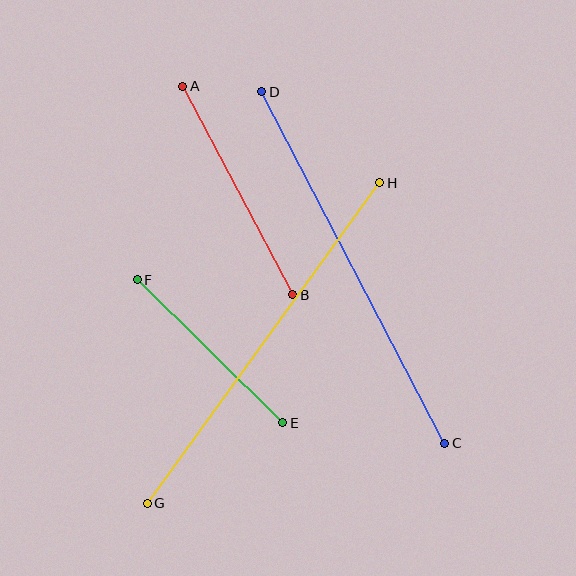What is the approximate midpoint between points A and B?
The midpoint is at approximately (238, 191) pixels.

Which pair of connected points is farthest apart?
Points C and D are farthest apart.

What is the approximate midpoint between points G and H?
The midpoint is at approximately (264, 343) pixels.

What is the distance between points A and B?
The distance is approximately 236 pixels.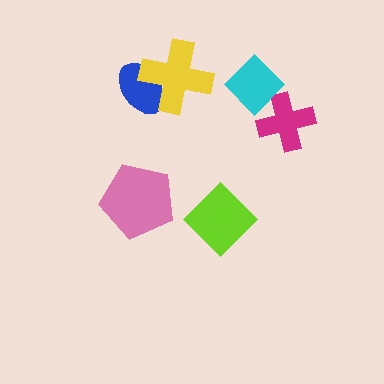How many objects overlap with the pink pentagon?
0 objects overlap with the pink pentagon.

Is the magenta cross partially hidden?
Yes, it is partially covered by another shape.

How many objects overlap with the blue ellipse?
1 object overlaps with the blue ellipse.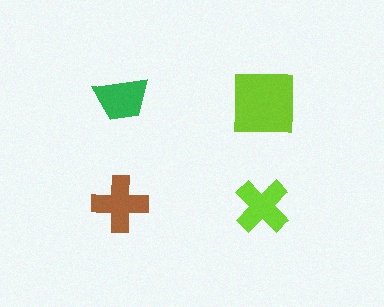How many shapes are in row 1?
2 shapes.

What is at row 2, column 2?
A lime cross.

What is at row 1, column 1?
A green trapezoid.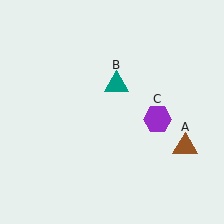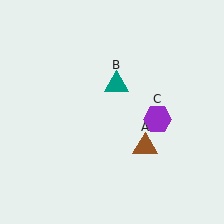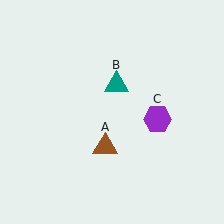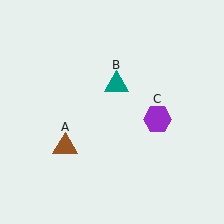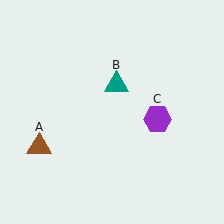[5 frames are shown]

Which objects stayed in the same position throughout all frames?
Teal triangle (object B) and purple hexagon (object C) remained stationary.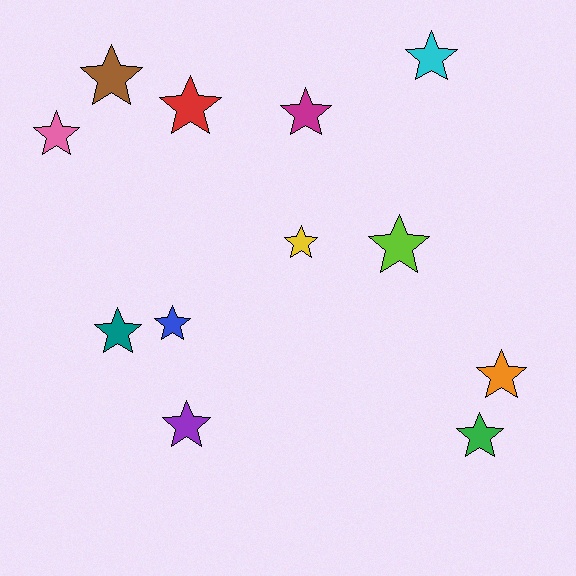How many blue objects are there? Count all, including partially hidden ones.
There is 1 blue object.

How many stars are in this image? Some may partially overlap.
There are 12 stars.